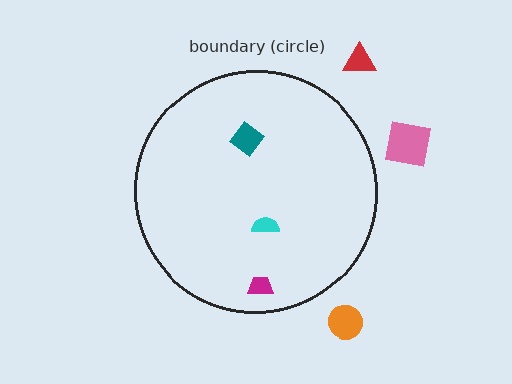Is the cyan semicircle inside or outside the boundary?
Inside.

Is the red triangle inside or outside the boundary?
Outside.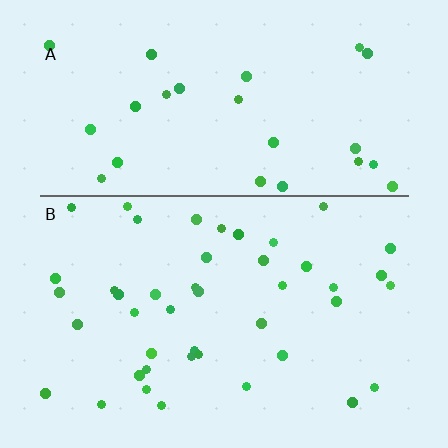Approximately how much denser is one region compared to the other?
Approximately 1.6× — region B over region A.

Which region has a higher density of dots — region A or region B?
B (the bottom).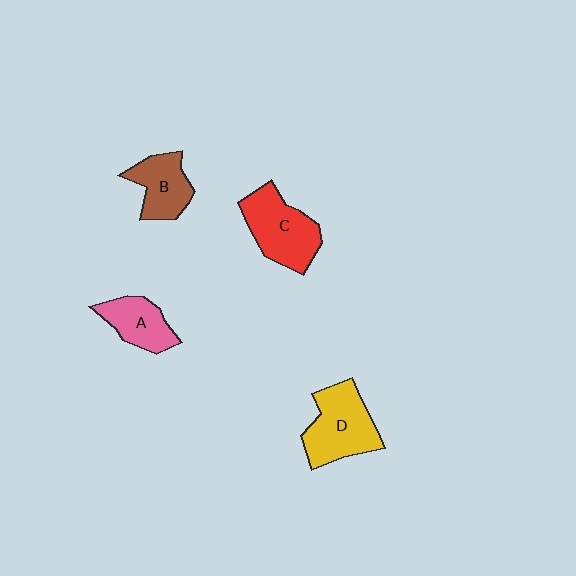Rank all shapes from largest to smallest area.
From largest to smallest: D (yellow), C (red), B (brown), A (pink).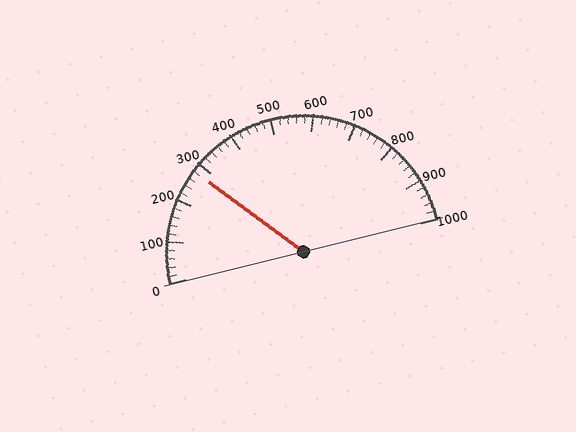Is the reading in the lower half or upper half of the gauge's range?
The reading is in the lower half of the range (0 to 1000).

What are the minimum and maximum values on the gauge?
The gauge ranges from 0 to 1000.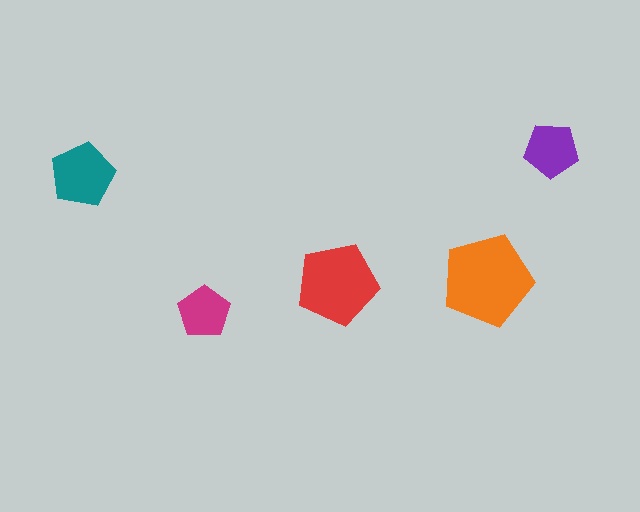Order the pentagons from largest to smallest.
the orange one, the red one, the teal one, the purple one, the magenta one.